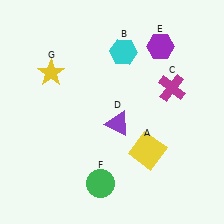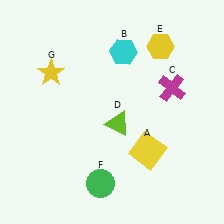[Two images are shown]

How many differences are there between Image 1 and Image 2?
There are 2 differences between the two images.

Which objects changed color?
D changed from purple to lime. E changed from purple to yellow.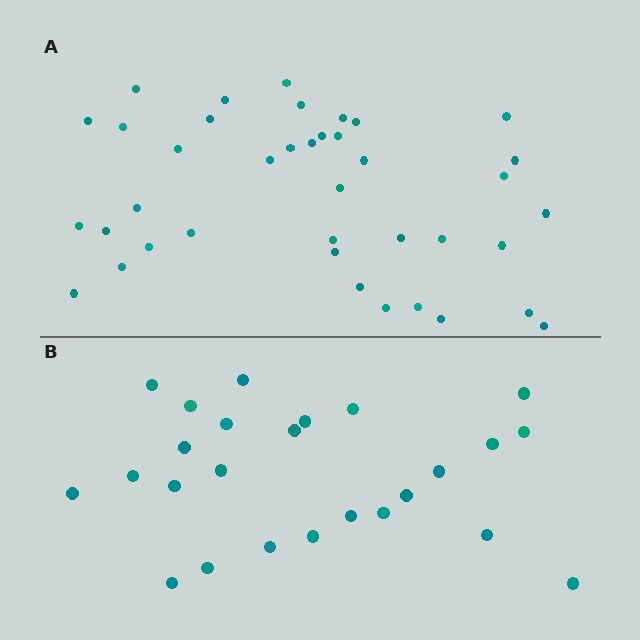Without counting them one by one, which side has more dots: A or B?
Region A (the top region) has more dots.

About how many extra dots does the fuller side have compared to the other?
Region A has approximately 15 more dots than region B.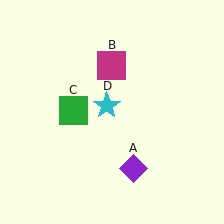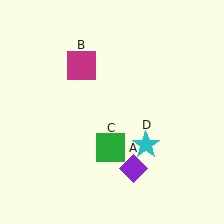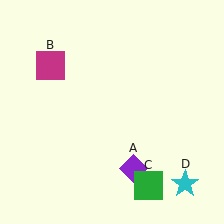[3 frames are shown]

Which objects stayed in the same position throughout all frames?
Purple diamond (object A) remained stationary.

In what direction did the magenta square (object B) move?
The magenta square (object B) moved left.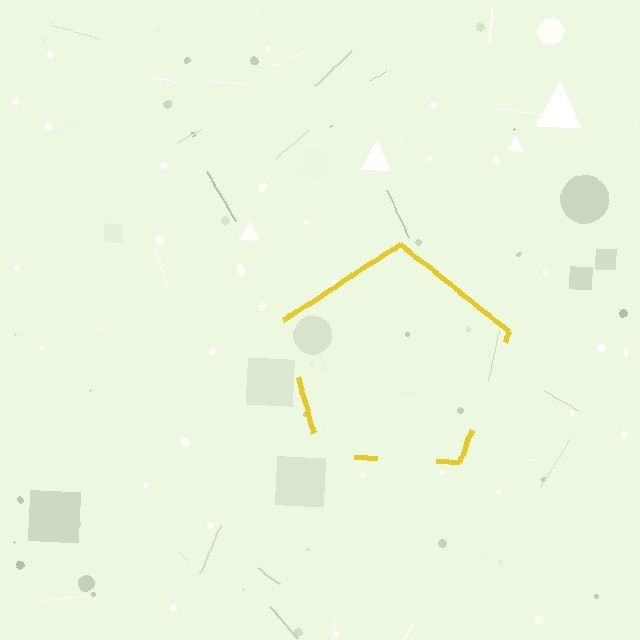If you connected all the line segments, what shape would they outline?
They would outline a pentagon.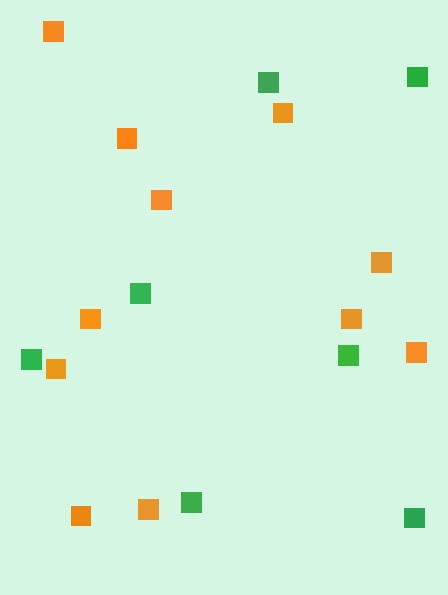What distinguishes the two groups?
There are 2 groups: one group of green squares (7) and one group of orange squares (11).